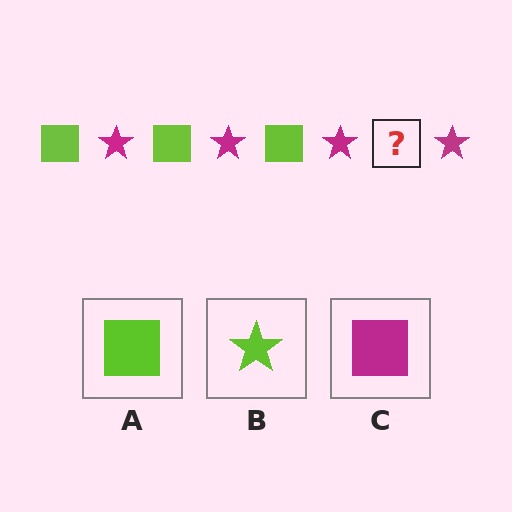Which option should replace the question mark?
Option A.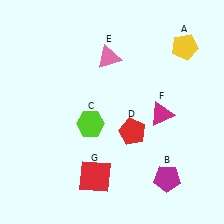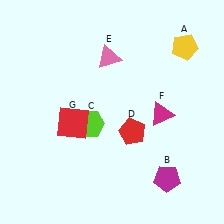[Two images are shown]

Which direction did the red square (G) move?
The red square (G) moved up.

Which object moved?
The red square (G) moved up.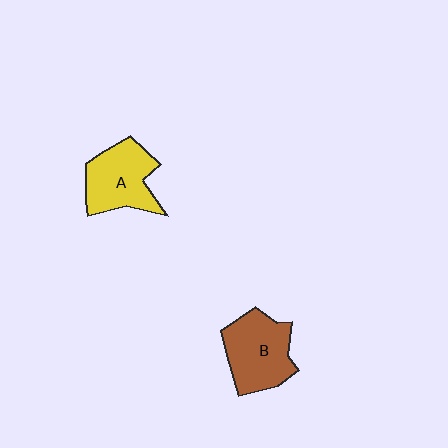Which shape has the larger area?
Shape B (brown).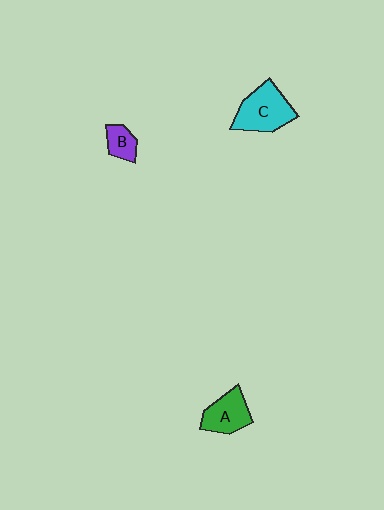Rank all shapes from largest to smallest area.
From largest to smallest: C (cyan), A (green), B (purple).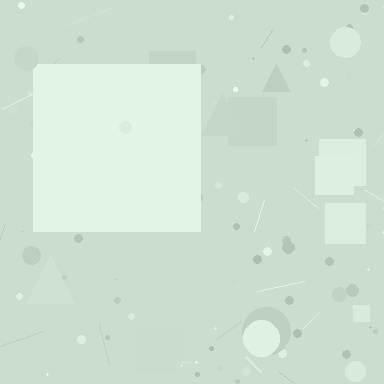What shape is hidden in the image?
A square is hidden in the image.